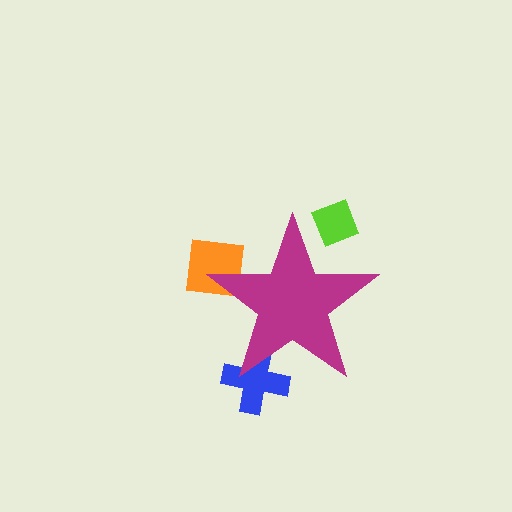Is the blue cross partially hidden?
Yes, the blue cross is partially hidden behind the magenta star.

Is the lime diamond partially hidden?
Yes, the lime diamond is partially hidden behind the magenta star.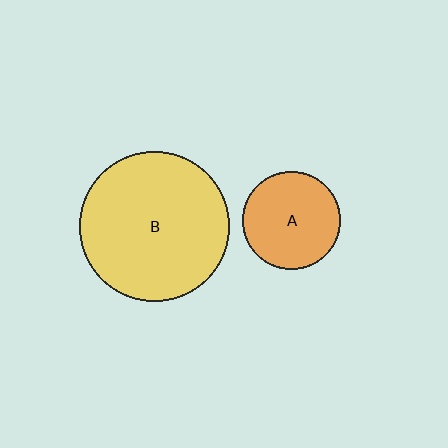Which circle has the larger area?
Circle B (yellow).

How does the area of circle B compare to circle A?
Approximately 2.3 times.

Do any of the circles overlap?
No, none of the circles overlap.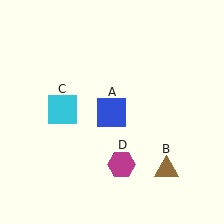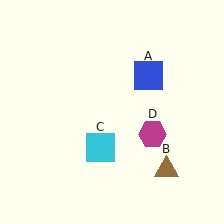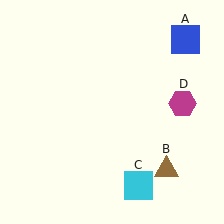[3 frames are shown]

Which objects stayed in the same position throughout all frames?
Brown triangle (object B) remained stationary.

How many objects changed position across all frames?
3 objects changed position: blue square (object A), cyan square (object C), magenta hexagon (object D).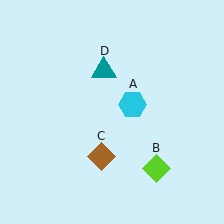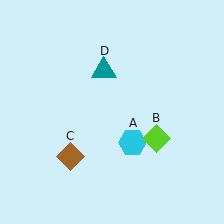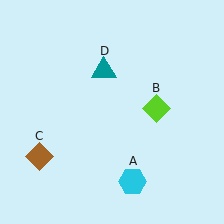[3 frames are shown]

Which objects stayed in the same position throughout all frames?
Teal triangle (object D) remained stationary.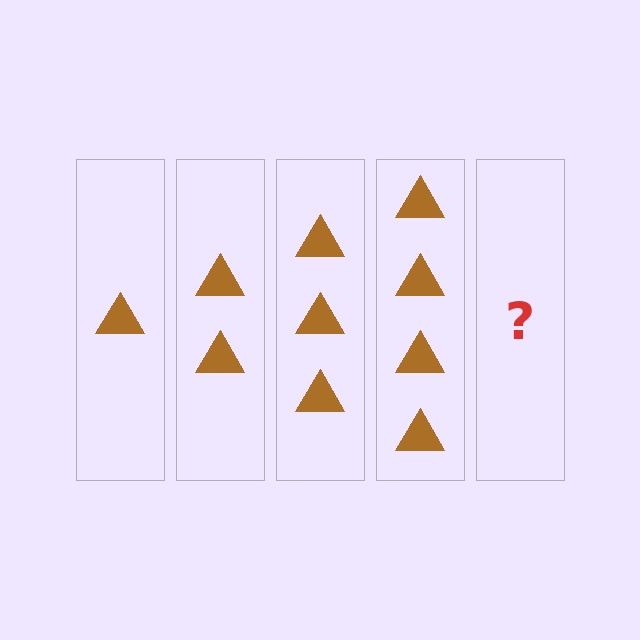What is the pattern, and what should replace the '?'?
The pattern is that each step adds one more triangle. The '?' should be 5 triangles.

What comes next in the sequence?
The next element should be 5 triangles.